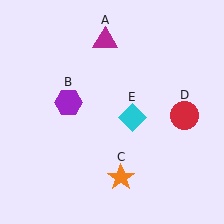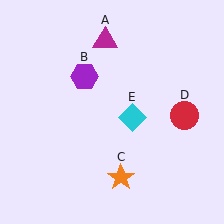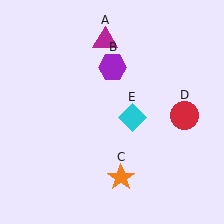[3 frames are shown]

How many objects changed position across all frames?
1 object changed position: purple hexagon (object B).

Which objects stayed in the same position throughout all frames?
Magenta triangle (object A) and orange star (object C) and red circle (object D) and cyan diamond (object E) remained stationary.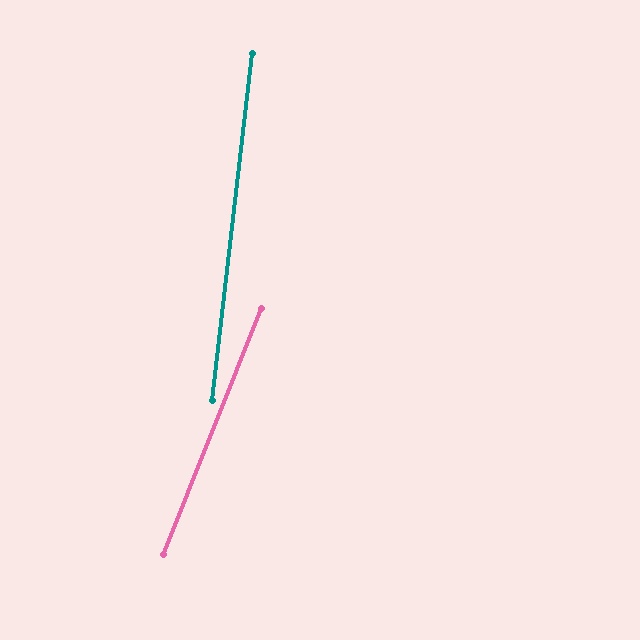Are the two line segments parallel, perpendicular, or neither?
Neither parallel nor perpendicular — they differ by about 15°.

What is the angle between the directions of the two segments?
Approximately 15 degrees.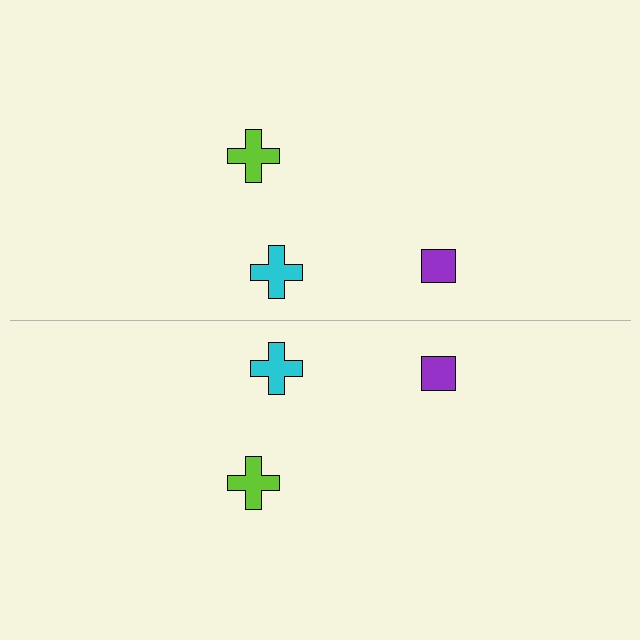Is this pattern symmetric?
Yes, this pattern has bilateral (reflection) symmetry.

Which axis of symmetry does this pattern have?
The pattern has a horizontal axis of symmetry running through the center of the image.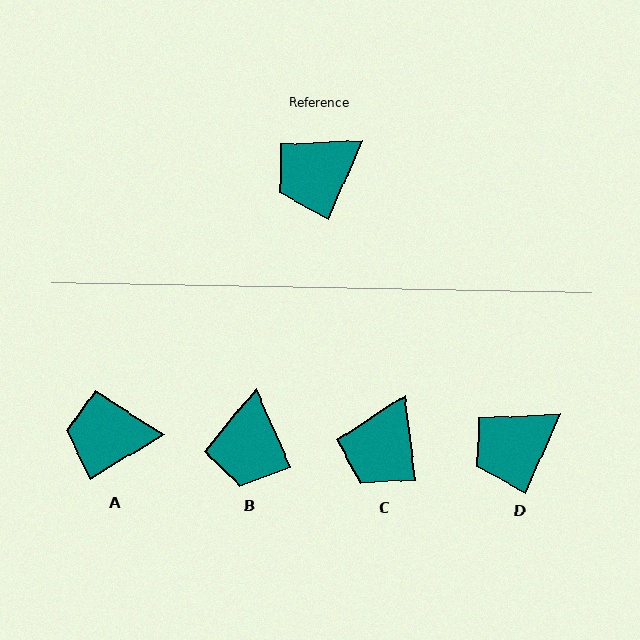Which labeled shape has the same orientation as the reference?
D.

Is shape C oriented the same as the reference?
No, it is off by about 31 degrees.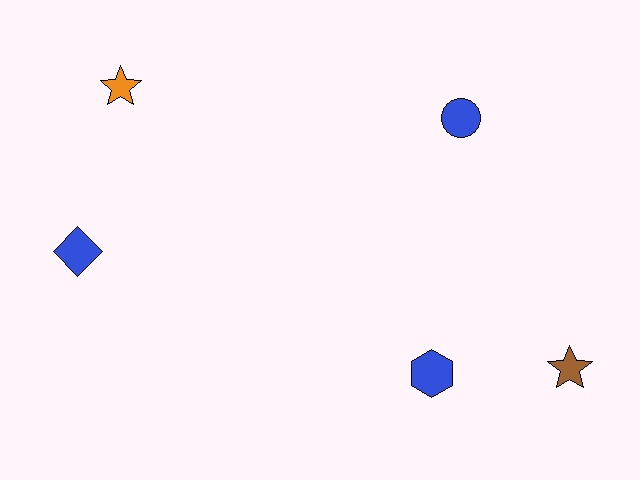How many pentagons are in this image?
There are no pentagons.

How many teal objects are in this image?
There are no teal objects.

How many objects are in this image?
There are 5 objects.